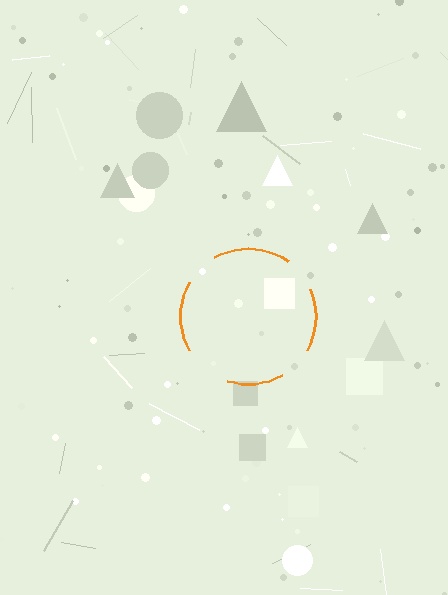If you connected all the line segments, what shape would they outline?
They would outline a circle.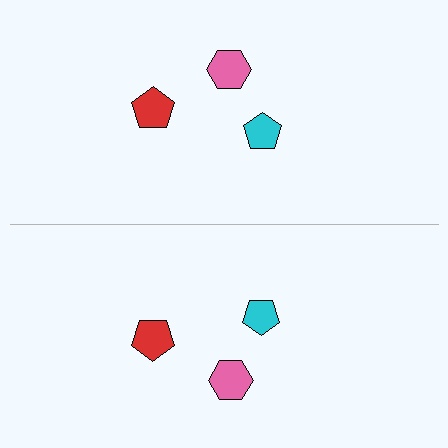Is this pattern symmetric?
Yes, this pattern has bilateral (reflection) symmetry.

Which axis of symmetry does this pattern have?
The pattern has a horizontal axis of symmetry running through the center of the image.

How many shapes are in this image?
There are 6 shapes in this image.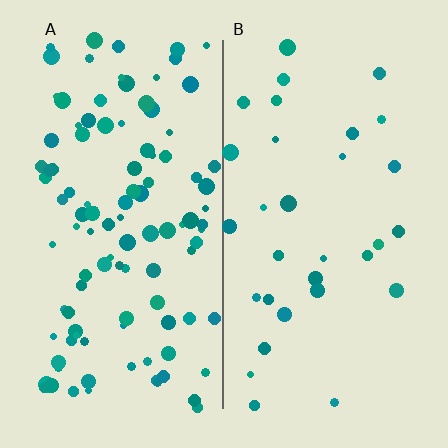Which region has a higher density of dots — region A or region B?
A (the left).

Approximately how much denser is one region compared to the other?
Approximately 3.5× — region A over region B.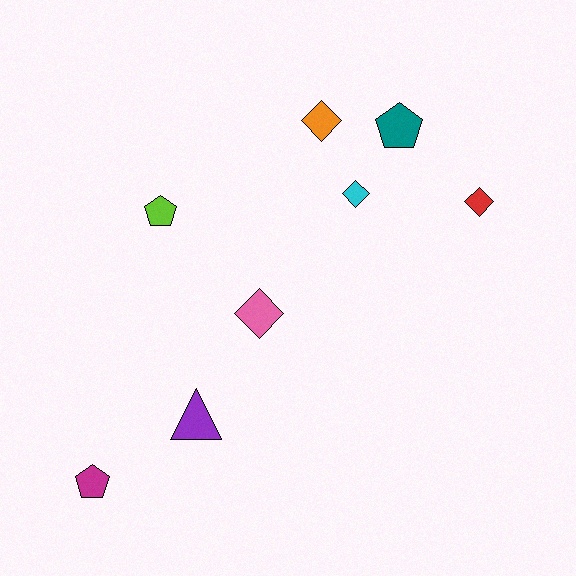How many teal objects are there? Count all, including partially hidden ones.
There is 1 teal object.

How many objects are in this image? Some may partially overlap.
There are 8 objects.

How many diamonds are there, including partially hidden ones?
There are 4 diamonds.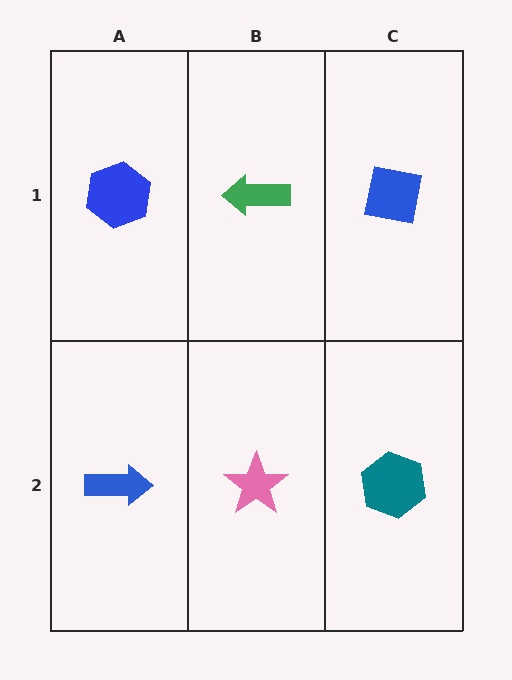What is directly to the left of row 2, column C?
A pink star.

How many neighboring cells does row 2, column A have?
2.